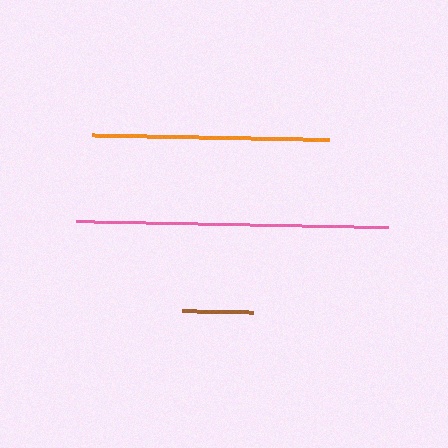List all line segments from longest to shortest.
From longest to shortest: pink, orange, brown.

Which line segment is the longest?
The pink line is the longest at approximately 313 pixels.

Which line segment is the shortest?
The brown line is the shortest at approximately 71 pixels.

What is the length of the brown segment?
The brown segment is approximately 71 pixels long.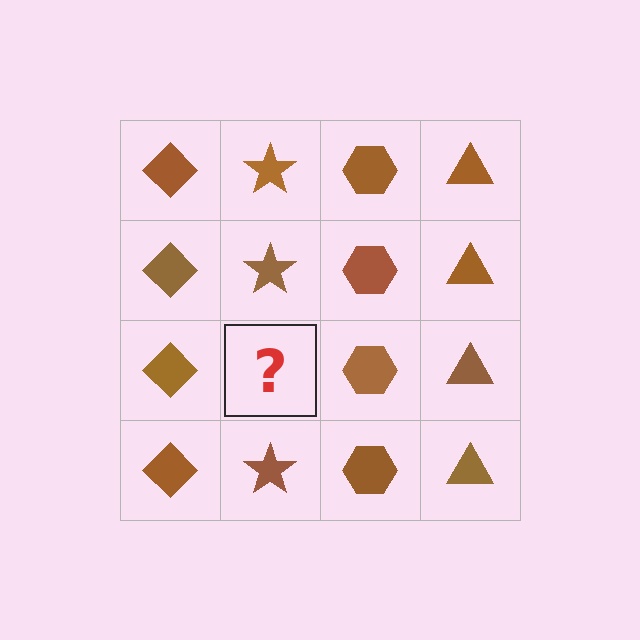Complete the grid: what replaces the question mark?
The question mark should be replaced with a brown star.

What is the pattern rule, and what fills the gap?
The rule is that each column has a consistent shape. The gap should be filled with a brown star.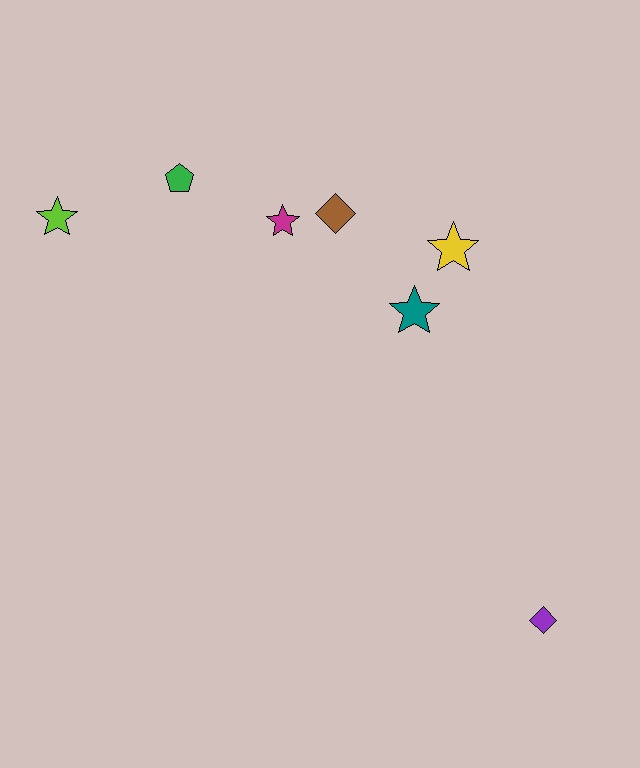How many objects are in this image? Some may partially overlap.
There are 7 objects.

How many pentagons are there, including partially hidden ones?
There is 1 pentagon.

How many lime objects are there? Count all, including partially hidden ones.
There is 1 lime object.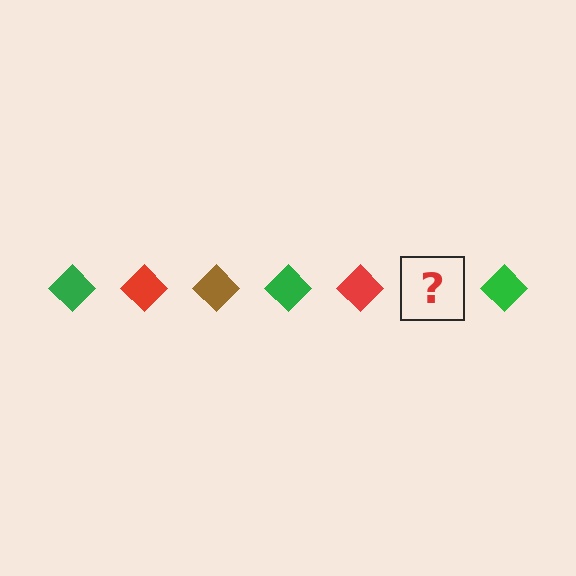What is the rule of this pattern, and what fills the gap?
The rule is that the pattern cycles through green, red, brown diamonds. The gap should be filled with a brown diamond.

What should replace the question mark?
The question mark should be replaced with a brown diamond.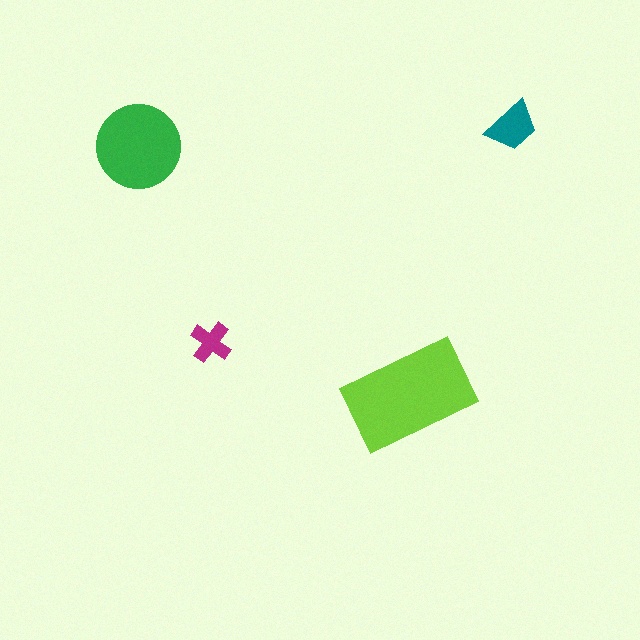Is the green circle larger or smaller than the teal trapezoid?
Larger.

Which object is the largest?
The lime rectangle.